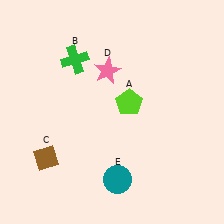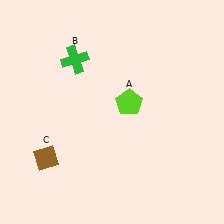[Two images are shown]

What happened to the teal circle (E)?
The teal circle (E) was removed in Image 2. It was in the bottom-right area of Image 1.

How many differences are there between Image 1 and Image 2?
There are 2 differences between the two images.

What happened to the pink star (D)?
The pink star (D) was removed in Image 2. It was in the top-left area of Image 1.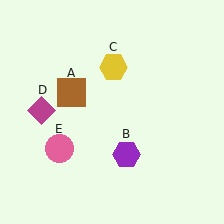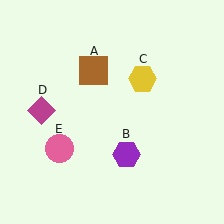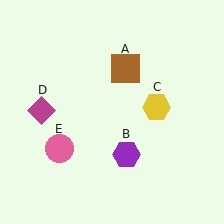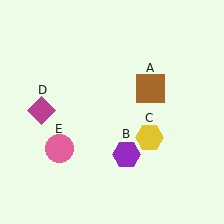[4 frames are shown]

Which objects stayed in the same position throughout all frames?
Purple hexagon (object B) and magenta diamond (object D) and pink circle (object E) remained stationary.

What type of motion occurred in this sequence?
The brown square (object A), yellow hexagon (object C) rotated clockwise around the center of the scene.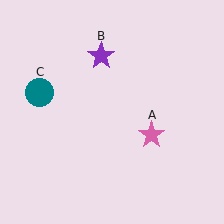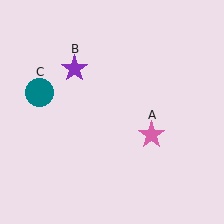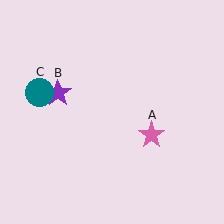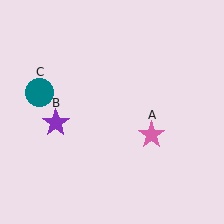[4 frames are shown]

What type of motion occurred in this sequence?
The purple star (object B) rotated counterclockwise around the center of the scene.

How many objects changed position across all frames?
1 object changed position: purple star (object B).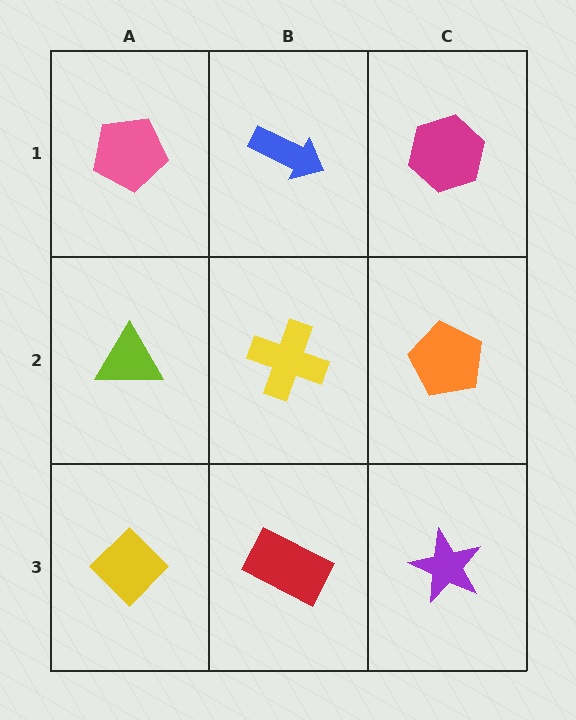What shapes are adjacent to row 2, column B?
A blue arrow (row 1, column B), a red rectangle (row 3, column B), a lime triangle (row 2, column A), an orange pentagon (row 2, column C).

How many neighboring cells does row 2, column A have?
3.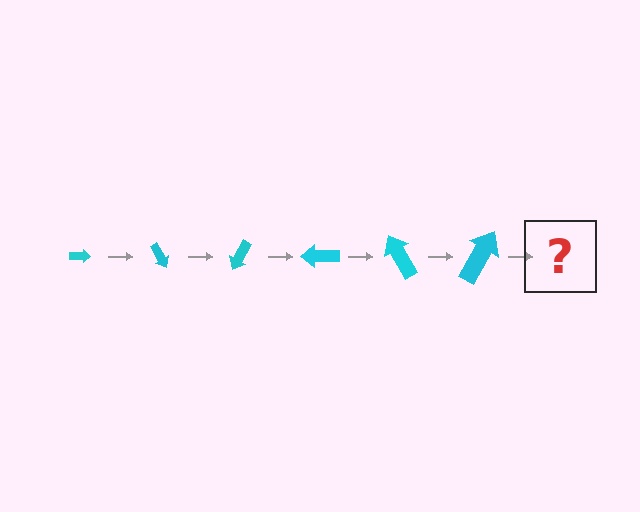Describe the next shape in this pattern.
It should be an arrow, larger than the previous one and rotated 360 degrees from the start.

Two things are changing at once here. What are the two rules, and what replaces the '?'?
The two rules are that the arrow grows larger each step and it rotates 60 degrees each step. The '?' should be an arrow, larger than the previous one and rotated 360 degrees from the start.